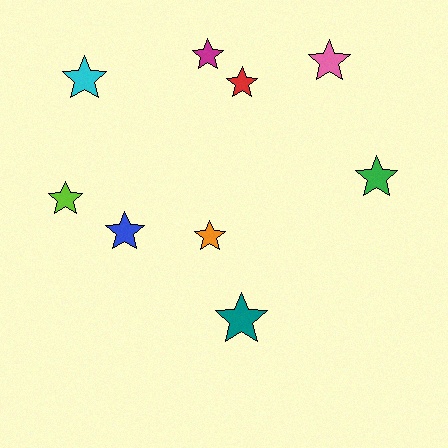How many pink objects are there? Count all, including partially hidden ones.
There is 1 pink object.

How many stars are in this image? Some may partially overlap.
There are 9 stars.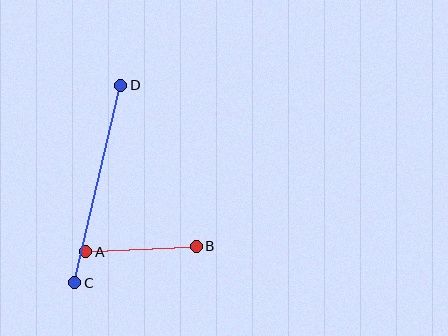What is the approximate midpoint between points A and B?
The midpoint is at approximately (141, 249) pixels.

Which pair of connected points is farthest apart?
Points C and D are farthest apart.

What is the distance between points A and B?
The distance is approximately 111 pixels.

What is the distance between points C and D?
The distance is approximately 203 pixels.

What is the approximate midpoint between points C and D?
The midpoint is at approximately (98, 184) pixels.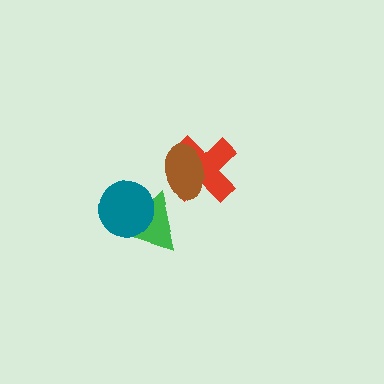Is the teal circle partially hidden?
No, no other shape covers it.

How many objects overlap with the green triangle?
1 object overlaps with the green triangle.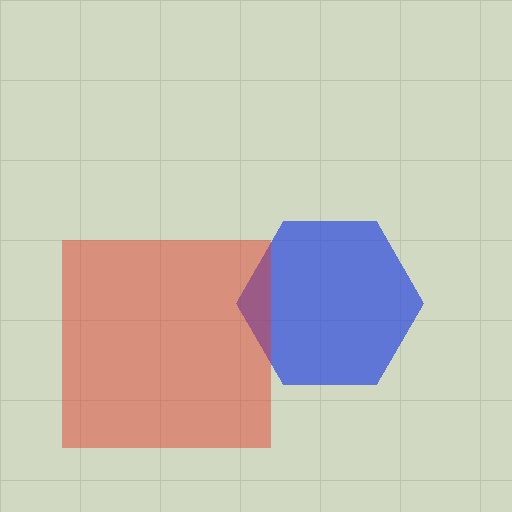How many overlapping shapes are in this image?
There are 2 overlapping shapes in the image.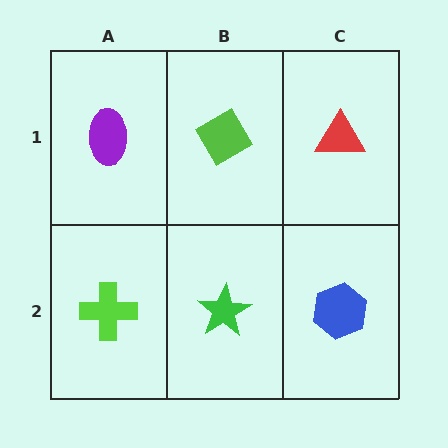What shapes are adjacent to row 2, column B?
A lime diamond (row 1, column B), a lime cross (row 2, column A), a blue hexagon (row 2, column C).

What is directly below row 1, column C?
A blue hexagon.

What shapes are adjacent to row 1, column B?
A green star (row 2, column B), a purple ellipse (row 1, column A), a red triangle (row 1, column C).